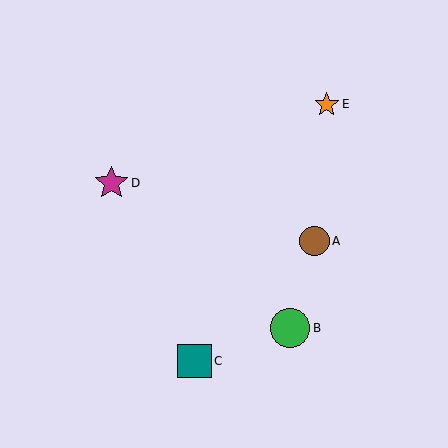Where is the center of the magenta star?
The center of the magenta star is at (111, 183).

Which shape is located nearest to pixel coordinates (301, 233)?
The brown circle (labeled A) at (314, 241) is nearest to that location.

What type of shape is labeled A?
Shape A is a brown circle.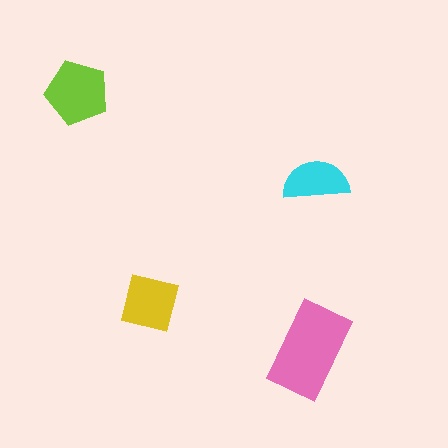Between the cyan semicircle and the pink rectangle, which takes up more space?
The pink rectangle.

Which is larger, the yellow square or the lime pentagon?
The lime pentagon.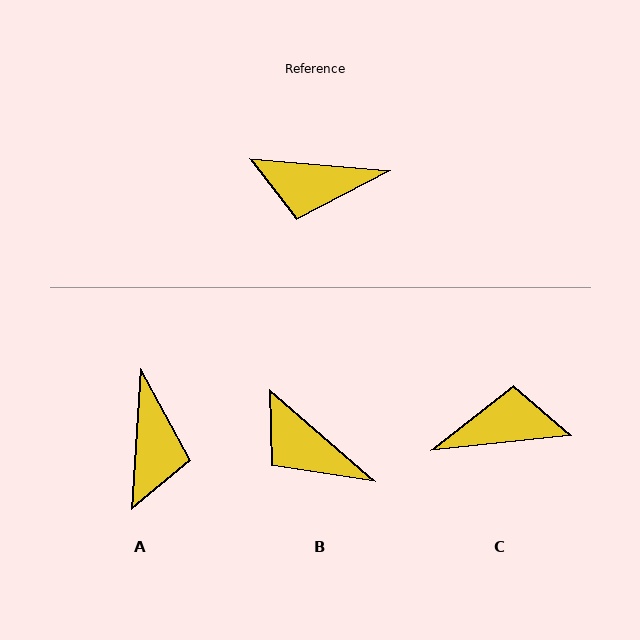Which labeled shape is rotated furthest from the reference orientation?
C, about 169 degrees away.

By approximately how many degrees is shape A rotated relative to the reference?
Approximately 91 degrees counter-clockwise.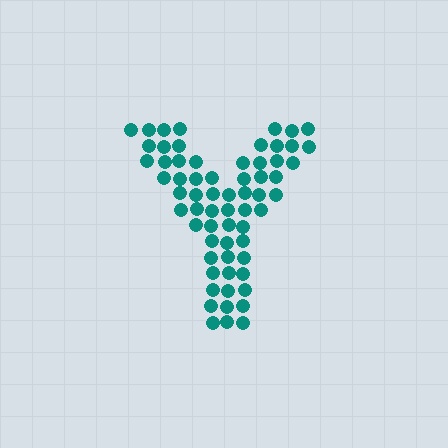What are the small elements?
The small elements are circles.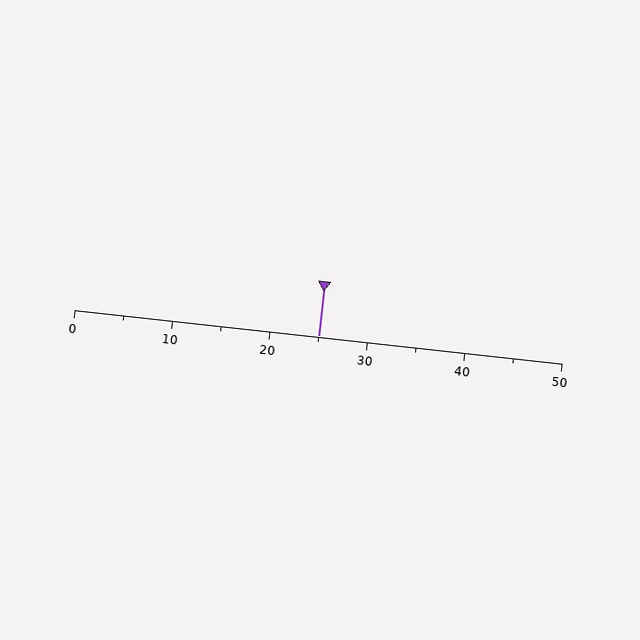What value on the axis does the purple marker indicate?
The marker indicates approximately 25.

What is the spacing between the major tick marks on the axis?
The major ticks are spaced 10 apart.